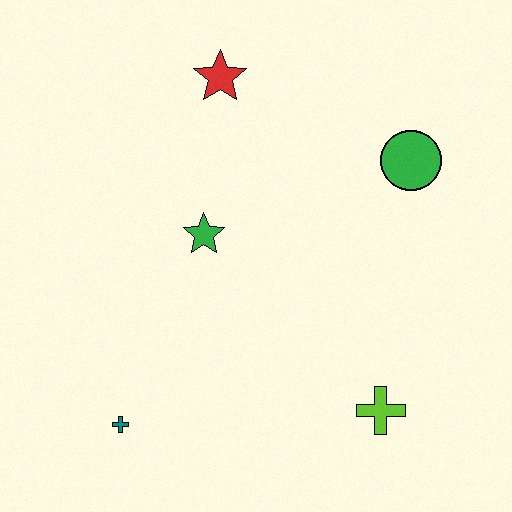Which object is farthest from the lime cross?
The red star is farthest from the lime cross.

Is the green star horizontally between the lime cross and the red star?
No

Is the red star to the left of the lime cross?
Yes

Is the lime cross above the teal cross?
Yes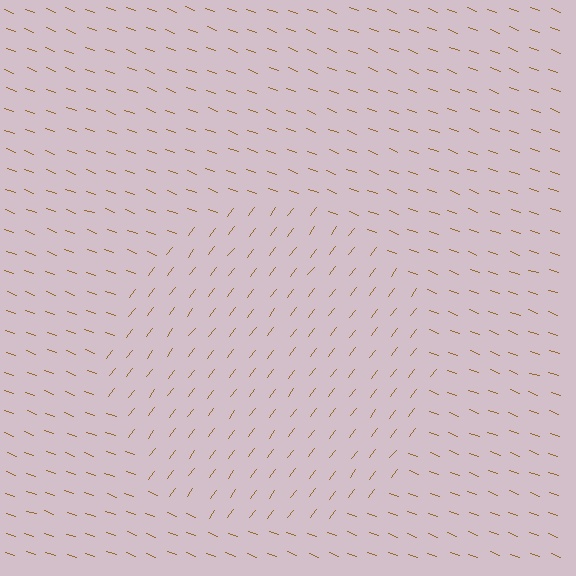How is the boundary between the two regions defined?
The boundary is defined purely by a change in line orientation (approximately 72 degrees difference). All lines are the same color and thickness.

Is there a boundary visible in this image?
Yes, there is a texture boundary formed by a change in line orientation.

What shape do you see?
I see a circle.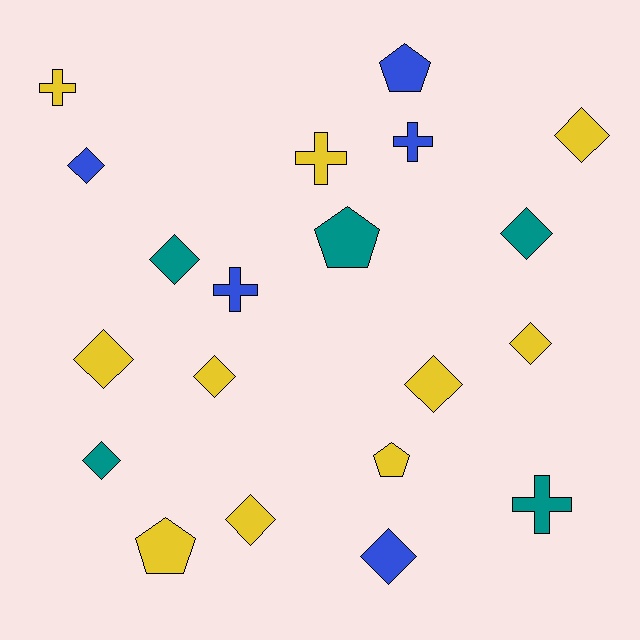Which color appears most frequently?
Yellow, with 10 objects.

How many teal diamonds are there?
There are 3 teal diamonds.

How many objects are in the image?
There are 20 objects.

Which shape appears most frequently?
Diamond, with 11 objects.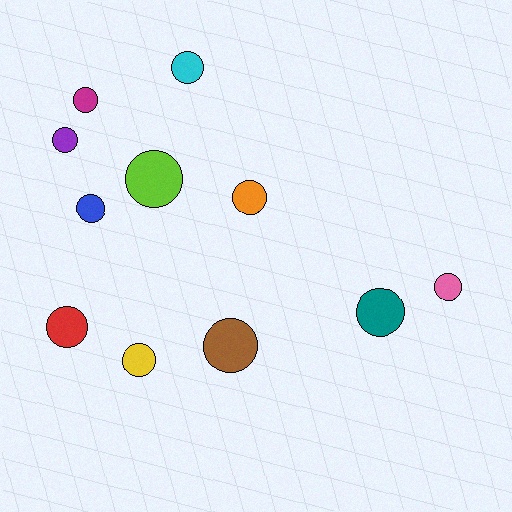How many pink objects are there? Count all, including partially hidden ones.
There is 1 pink object.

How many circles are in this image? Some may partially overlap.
There are 11 circles.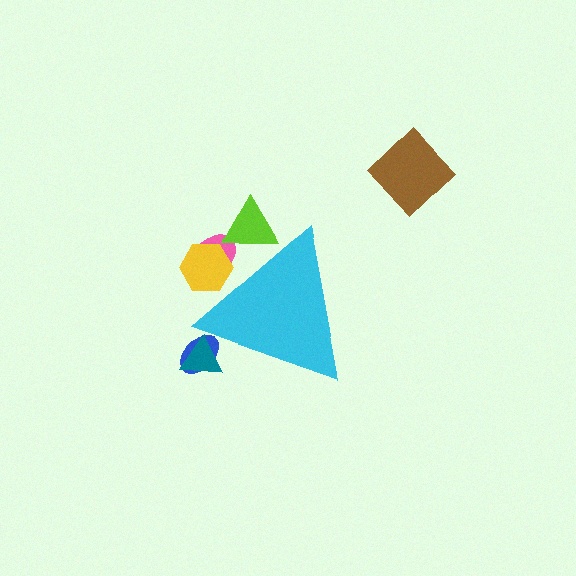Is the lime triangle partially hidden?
Yes, the lime triangle is partially hidden behind the cyan triangle.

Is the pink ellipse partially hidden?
Yes, the pink ellipse is partially hidden behind the cyan triangle.